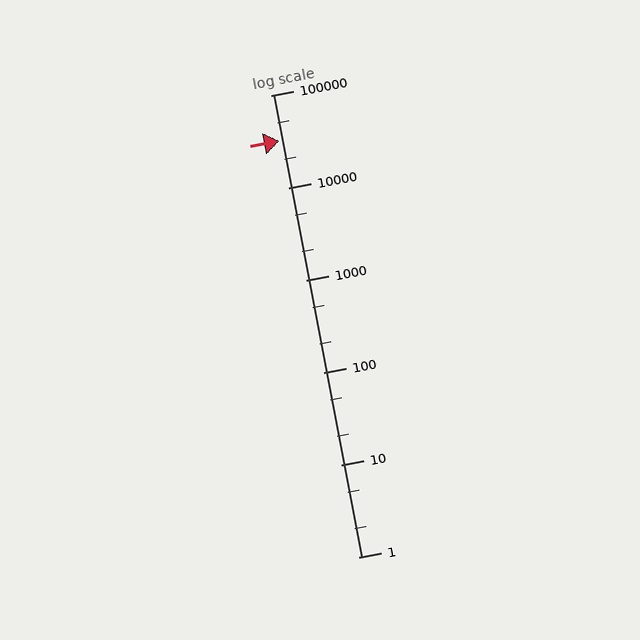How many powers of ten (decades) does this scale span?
The scale spans 5 decades, from 1 to 100000.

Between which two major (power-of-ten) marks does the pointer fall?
The pointer is between 10000 and 100000.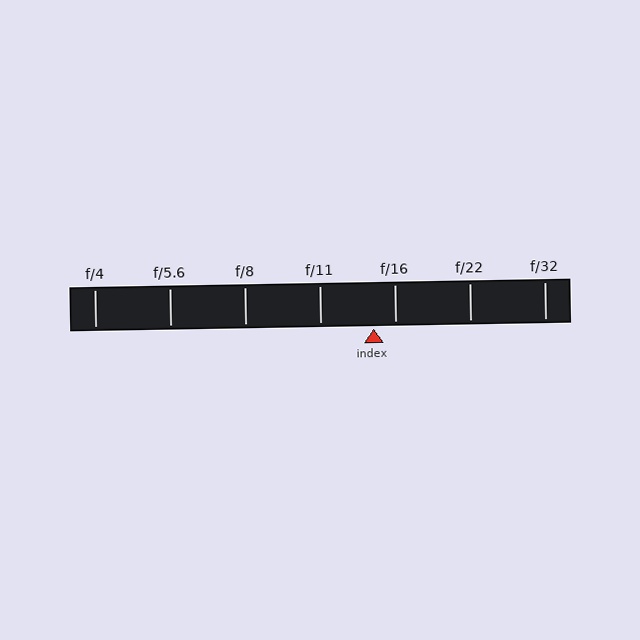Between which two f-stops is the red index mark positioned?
The index mark is between f/11 and f/16.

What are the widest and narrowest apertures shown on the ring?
The widest aperture shown is f/4 and the narrowest is f/32.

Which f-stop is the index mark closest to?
The index mark is closest to f/16.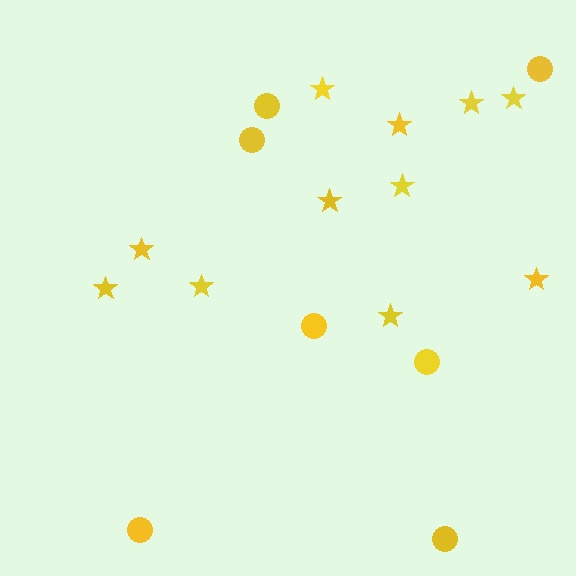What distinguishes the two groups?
There are 2 groups: one group of stars (11) and one group of circles (7).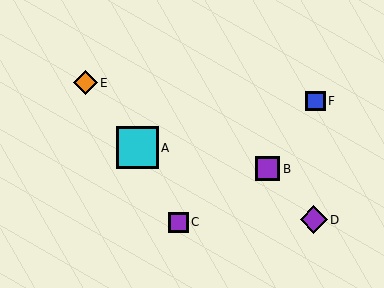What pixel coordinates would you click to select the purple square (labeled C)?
Click at (178, 222) to select the purple square C.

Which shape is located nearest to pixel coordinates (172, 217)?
The purple square (labeled C) at (178, 222) is nearest to that location.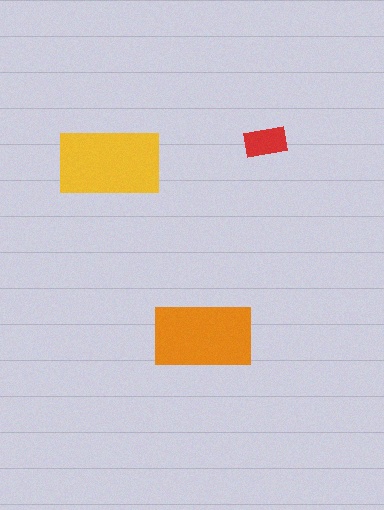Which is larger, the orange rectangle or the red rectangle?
The orange one.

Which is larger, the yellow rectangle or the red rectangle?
The yellow one.